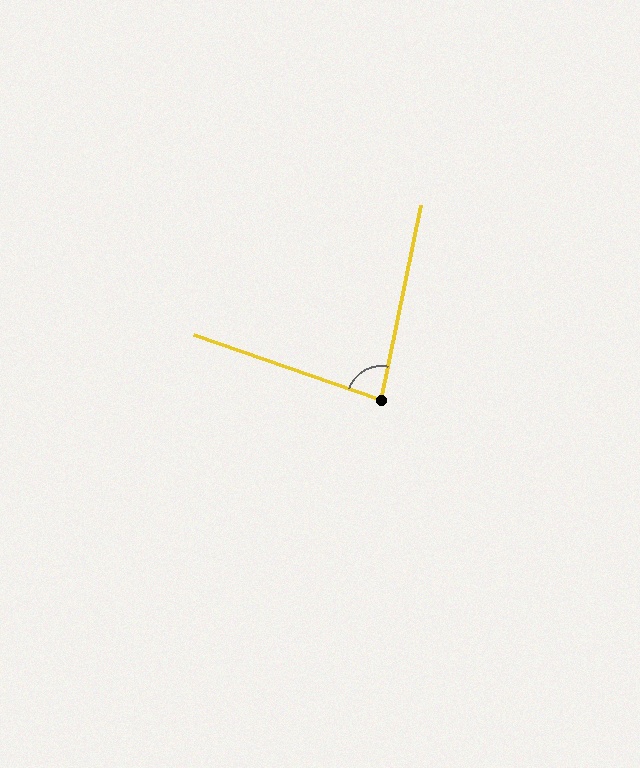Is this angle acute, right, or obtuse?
It is acute.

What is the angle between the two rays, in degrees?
Approximately 82 degrees.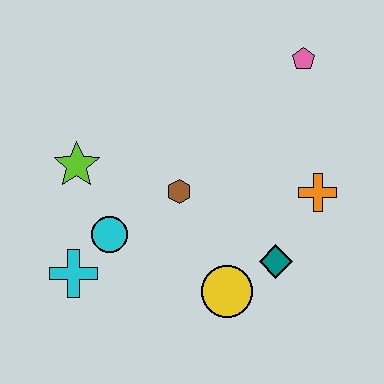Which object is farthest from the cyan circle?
The pink pentagon is farthest from the cyan circle.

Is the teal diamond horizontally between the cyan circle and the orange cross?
Yes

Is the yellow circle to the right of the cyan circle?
Yes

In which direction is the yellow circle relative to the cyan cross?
The yellow circle is to the right of the cyan cross.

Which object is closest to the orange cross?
The teal diamond is closest to the orange cross.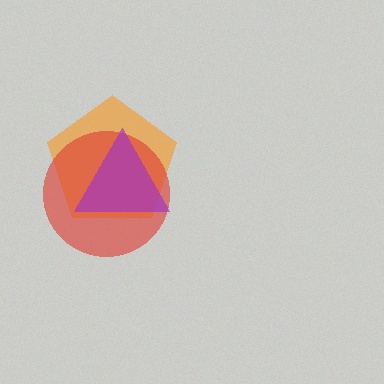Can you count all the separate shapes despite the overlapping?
Yes, there are 3 separate shapes.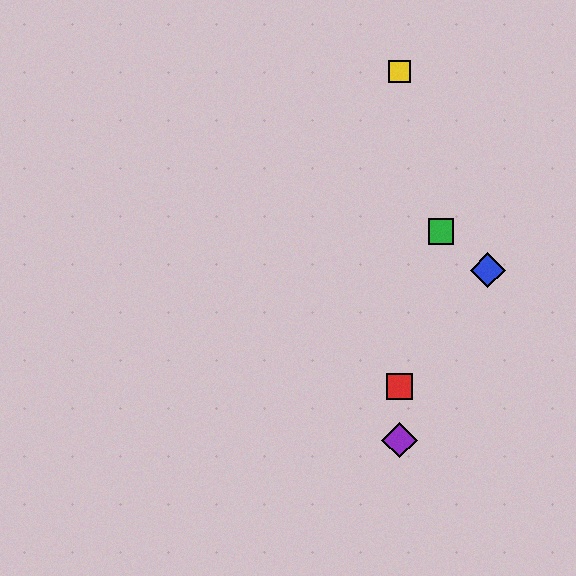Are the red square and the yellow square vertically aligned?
Yes, both are at x≈400.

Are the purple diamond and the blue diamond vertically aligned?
No, the purple diamond is at x≈400 and the blue diamond is at x≈488.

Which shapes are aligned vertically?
The red square, the yellow square, the purple diamond are aligned vertically.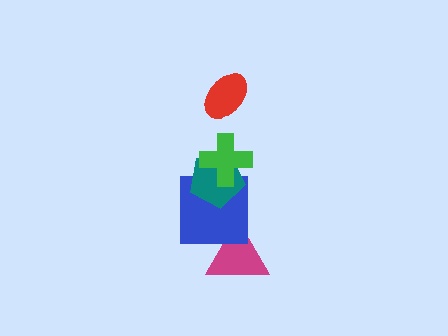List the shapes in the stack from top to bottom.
From top to bottom: the red ellipse, the green cross, the teal pentagon, the blue square, the magenta triangle.